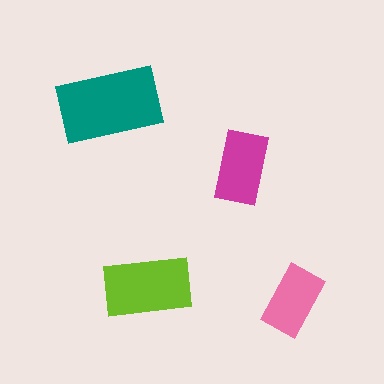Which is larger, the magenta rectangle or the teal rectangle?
The teal one.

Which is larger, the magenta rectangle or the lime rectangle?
The lime one.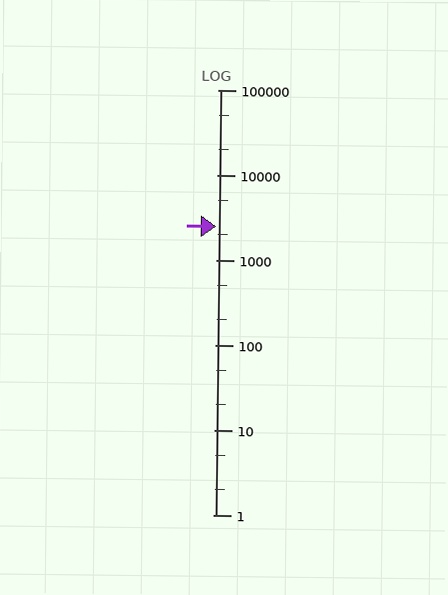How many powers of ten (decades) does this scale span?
The scale spans 5 decades, from 1 to 100000.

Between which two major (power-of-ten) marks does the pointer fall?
The pointer is between 1000 and 10000.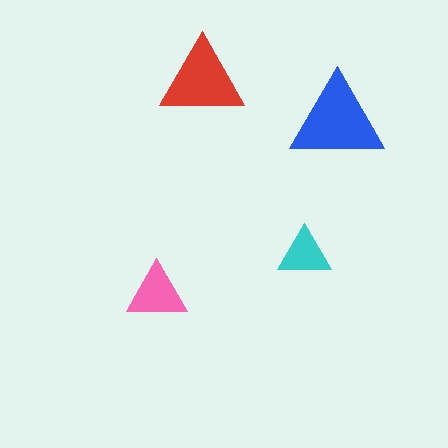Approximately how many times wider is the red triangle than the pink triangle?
About 1.5 times wider.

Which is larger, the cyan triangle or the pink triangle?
The pink one.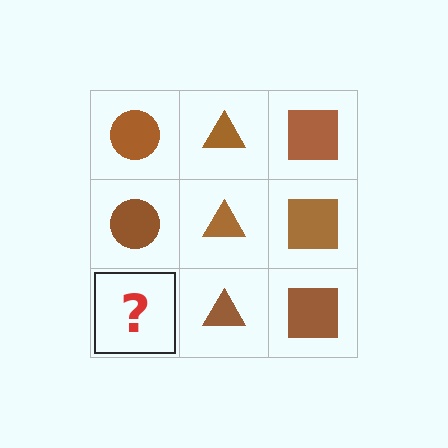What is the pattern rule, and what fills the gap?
The rule is that each column has a consistent shape. The gap should be filled with a brown circle.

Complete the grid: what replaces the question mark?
The question mark should be replaced with a brown circle.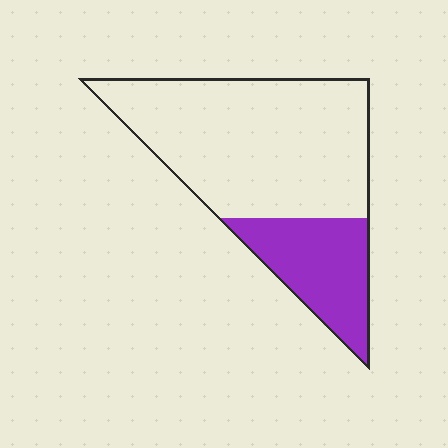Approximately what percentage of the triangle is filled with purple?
Approximately 25%.